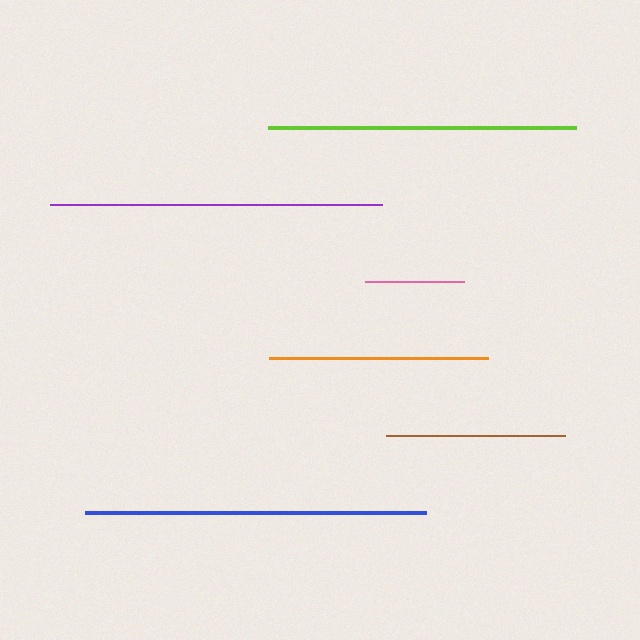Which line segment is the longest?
The blue line is the longest at approximately 341 pixels.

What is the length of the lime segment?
The lime segment is approximately 308 pixels long.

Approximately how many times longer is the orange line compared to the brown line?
The orange line is approximately 1.2 times the length of the brown line.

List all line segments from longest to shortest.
From longest to shortest: blue, purple, lime, orange, brown, pink.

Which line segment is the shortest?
The pink line is the shortest at approximately 99 pixels.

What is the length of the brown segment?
The brown segment is approximately 178 pixels long.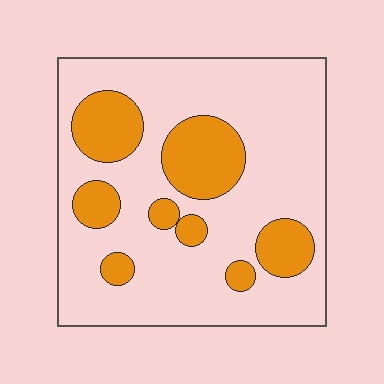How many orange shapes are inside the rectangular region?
8.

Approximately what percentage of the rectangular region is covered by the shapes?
Approximately 25%.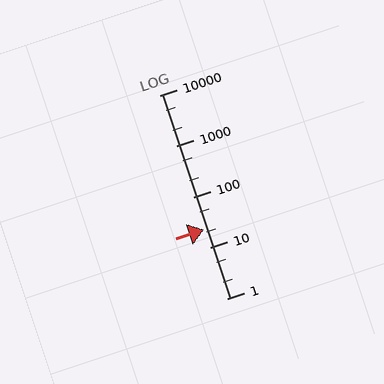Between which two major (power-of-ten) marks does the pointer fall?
The pointer is between 10 and 100.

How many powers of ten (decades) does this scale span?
The scale spans 4 decades, from 1 to 10000.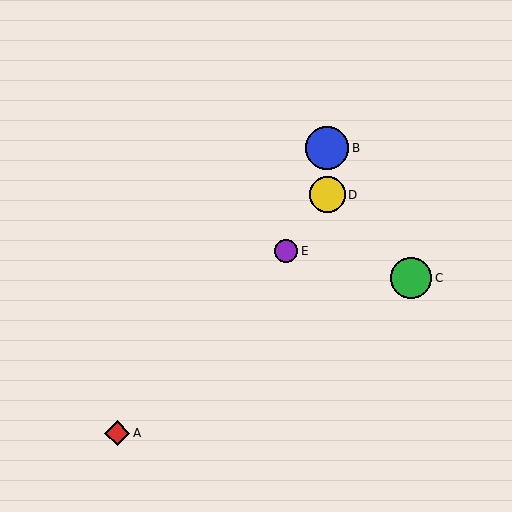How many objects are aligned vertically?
2 objects (B, D) are aligned vertically.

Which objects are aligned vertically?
Objects B, D are aligned vertically.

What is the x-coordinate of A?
Object A is at x≈117.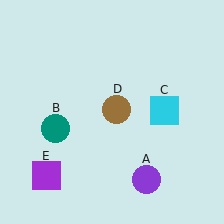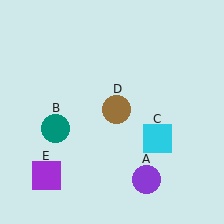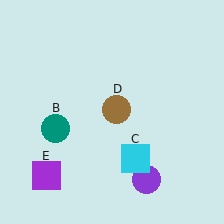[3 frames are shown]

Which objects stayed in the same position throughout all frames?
Purple circle (object A) and teal circle (object B) and brown circle (object D) and purple square (object E) remained stationary.